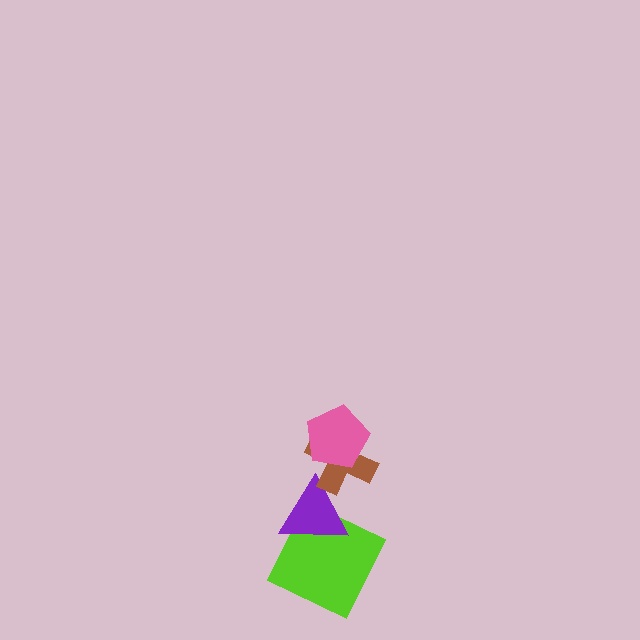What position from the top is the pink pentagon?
The pink pentagon is 1st from the top.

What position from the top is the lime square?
The lime square is 4th from the top.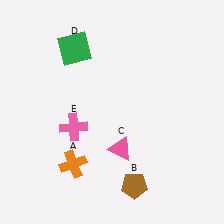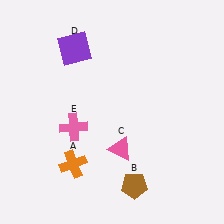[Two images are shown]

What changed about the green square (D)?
In Image 1, D is green. In Image 2, it changed to purple.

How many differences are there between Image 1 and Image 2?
There is 1 difference between the two images.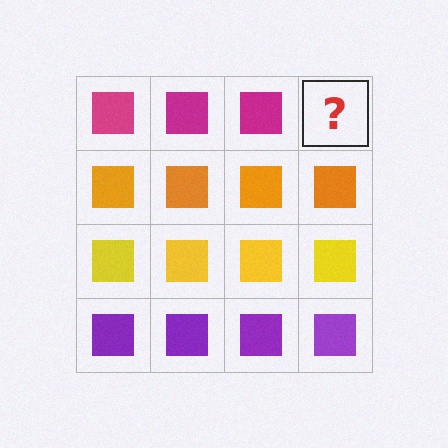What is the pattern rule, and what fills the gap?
The rule is that each row has a consistent color. The gap should be filled with a magenta square.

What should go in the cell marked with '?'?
The missing cell should contain a magenta square.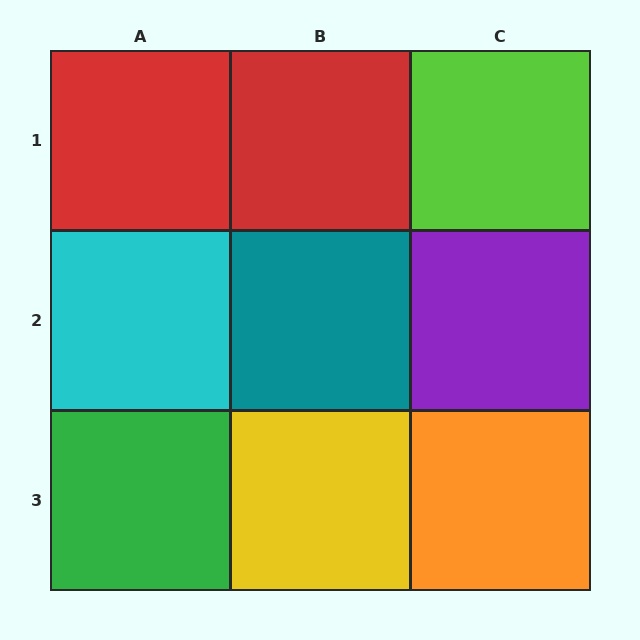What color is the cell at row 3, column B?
Yellow.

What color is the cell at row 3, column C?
Orange.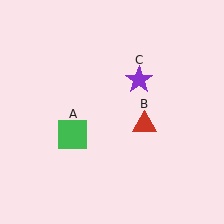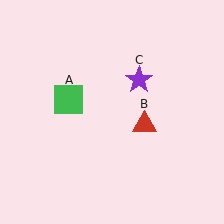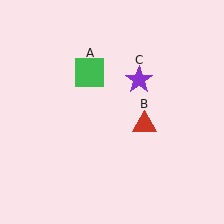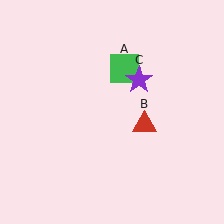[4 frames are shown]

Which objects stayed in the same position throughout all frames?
Red triangle (object B) and purple star (object C) remained stationary.